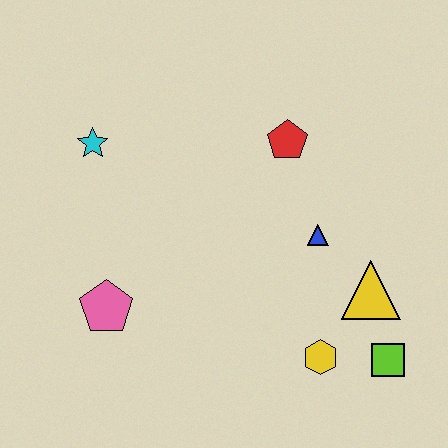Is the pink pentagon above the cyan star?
No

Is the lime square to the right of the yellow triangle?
Yes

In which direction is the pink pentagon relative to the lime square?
The pink pentagon is to the left of the lime square.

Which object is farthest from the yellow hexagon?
The cyan star is farthest from the yellow hexagon.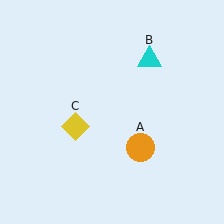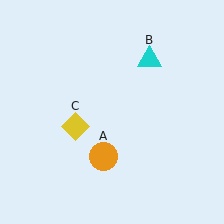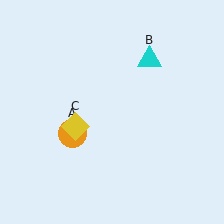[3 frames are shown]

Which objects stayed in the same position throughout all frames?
Cyan triangle (object B) and yellow diamond (object C) remained stationary.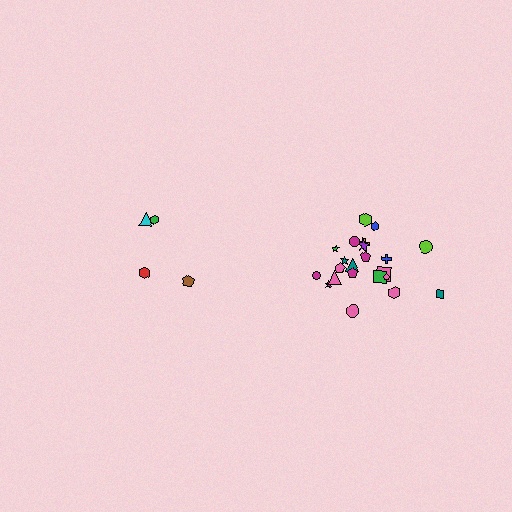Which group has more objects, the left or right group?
The right group.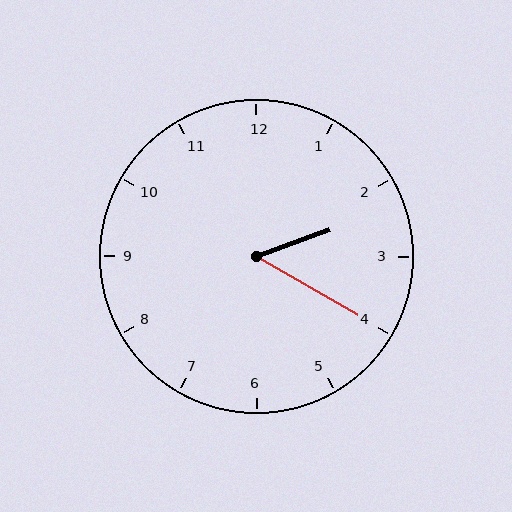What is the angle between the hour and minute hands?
Approximately 50 degrees.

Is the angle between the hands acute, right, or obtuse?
It is acute.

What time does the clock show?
2:20.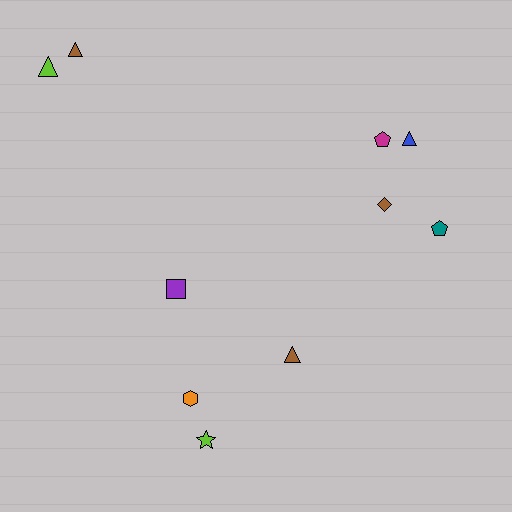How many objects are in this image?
There are 10 objects.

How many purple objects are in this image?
There is 1 purple object.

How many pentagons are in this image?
There are 2 pentagons.